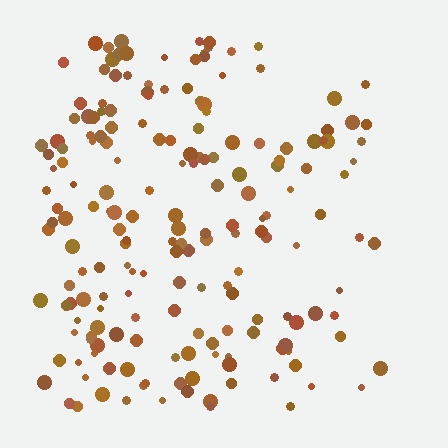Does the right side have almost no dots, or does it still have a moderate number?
Still a moderate number, just noticeably fewer than the left.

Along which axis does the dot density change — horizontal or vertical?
Horizontal.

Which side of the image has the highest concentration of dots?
The left.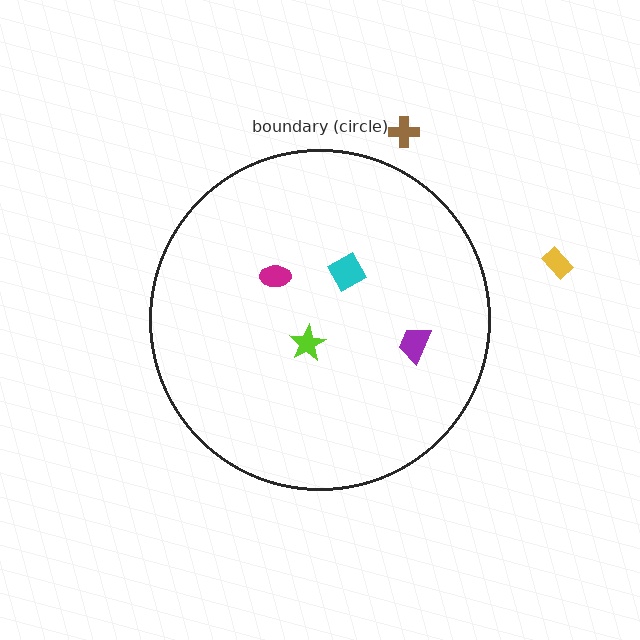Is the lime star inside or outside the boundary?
Inside.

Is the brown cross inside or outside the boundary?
Outside.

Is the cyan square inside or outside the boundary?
Inside.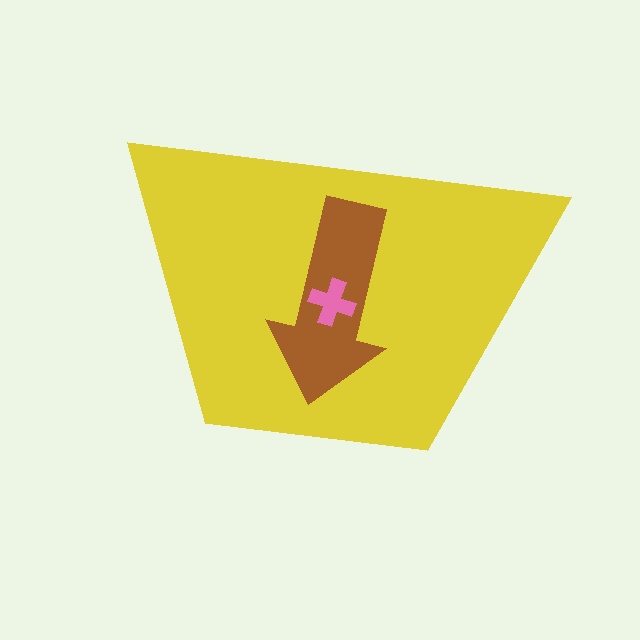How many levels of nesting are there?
3.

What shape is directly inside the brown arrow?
The pink cross.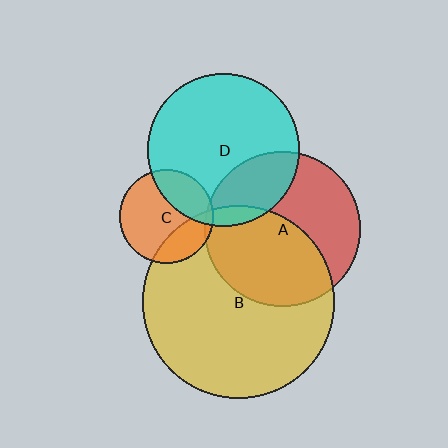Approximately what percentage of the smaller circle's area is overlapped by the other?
Approximately 25%.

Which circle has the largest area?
Circle B (yellow).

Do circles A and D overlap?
Yes.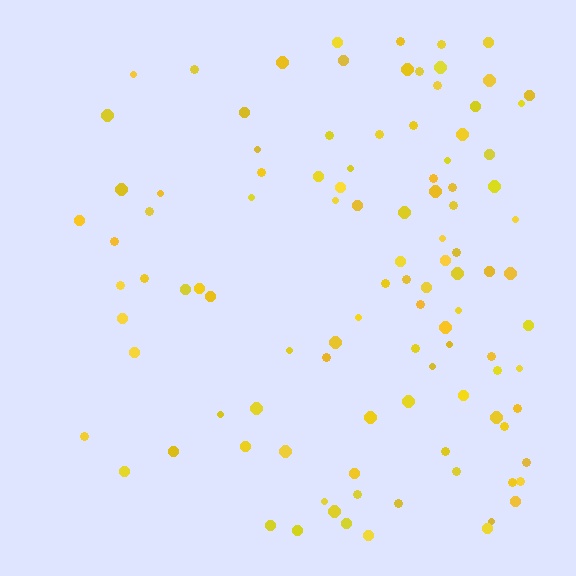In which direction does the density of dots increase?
From left to right, with the right side densest.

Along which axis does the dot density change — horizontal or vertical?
Horizontal.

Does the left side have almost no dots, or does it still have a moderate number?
Still a moderate number, just noticeably fewer than the right.